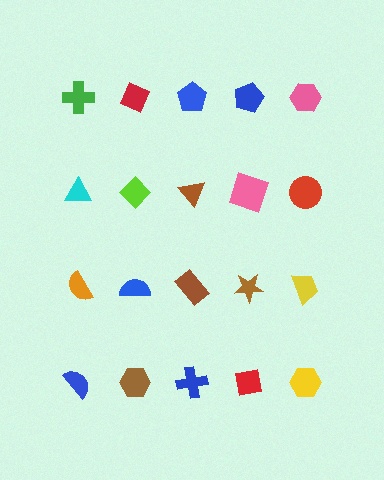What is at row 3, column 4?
A brown star.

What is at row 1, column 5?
A pink hexagon.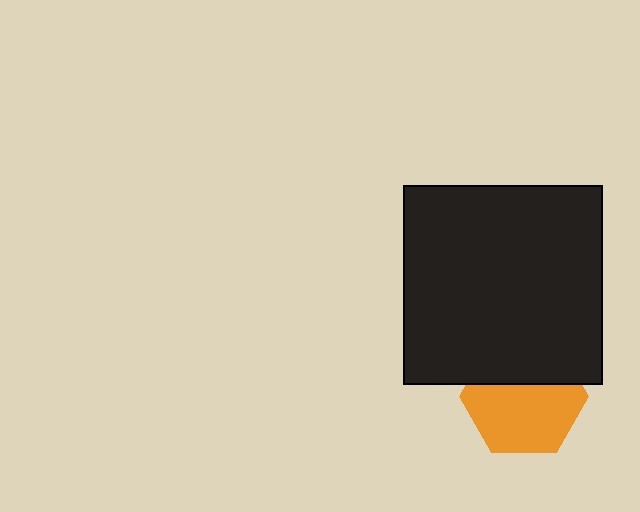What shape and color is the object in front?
The object in front is a black square.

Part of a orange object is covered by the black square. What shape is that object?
It is a hexagon.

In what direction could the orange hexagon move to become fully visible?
The orange hexagon could move down. That would shift it out from behind the black square entirely.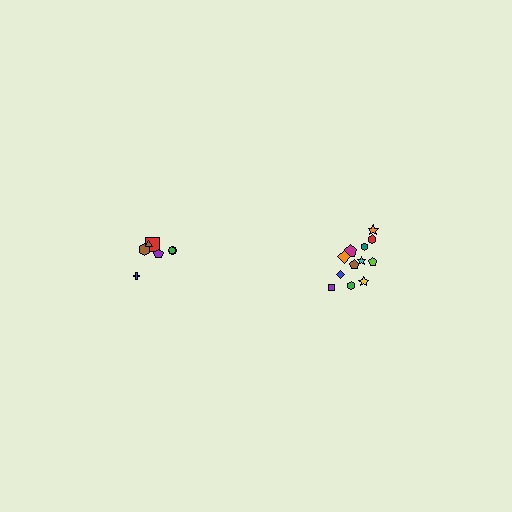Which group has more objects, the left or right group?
The right group.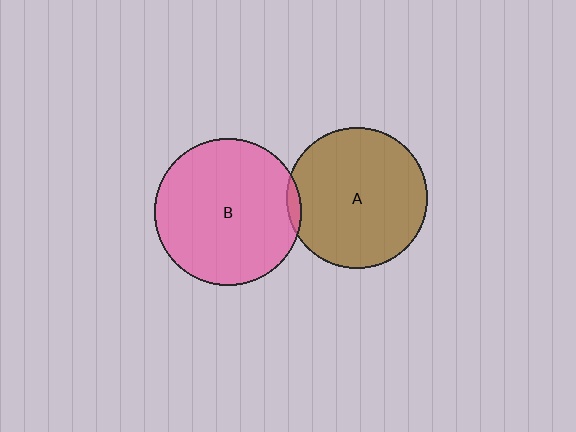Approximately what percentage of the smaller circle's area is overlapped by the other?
Approximately 5%.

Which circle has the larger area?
Circle B (pink).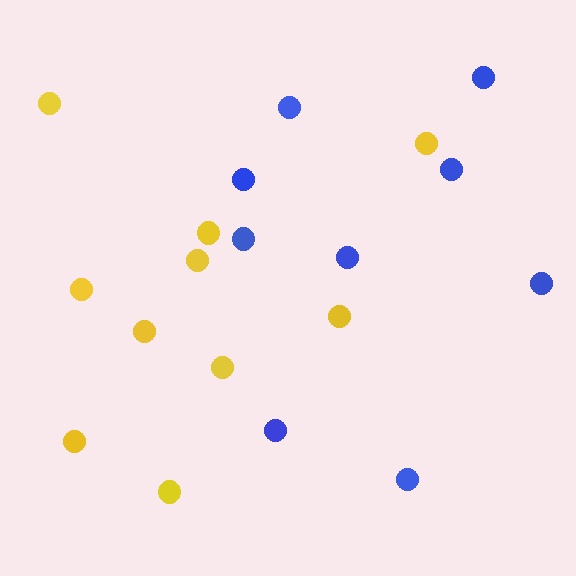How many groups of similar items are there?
There are 2 groups: one group of yellow circles (10) and one group of blue circles (9).